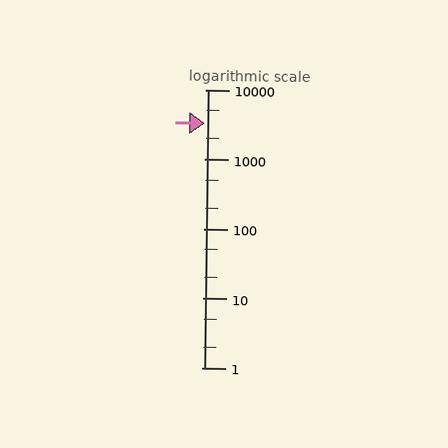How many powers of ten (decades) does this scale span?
The scale spans 4 decades, from 1 to 10000.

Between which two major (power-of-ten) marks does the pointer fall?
The pointer is between 1000 and 10000.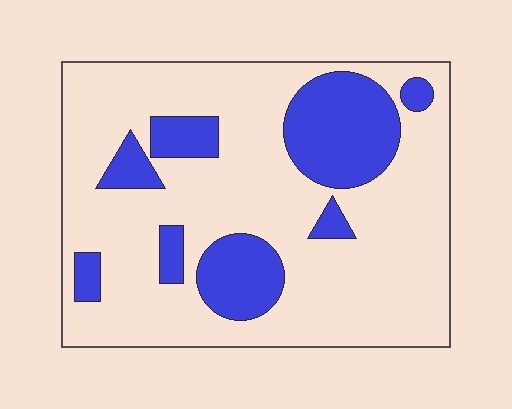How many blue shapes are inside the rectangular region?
8.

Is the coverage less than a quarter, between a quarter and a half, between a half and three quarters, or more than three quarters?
Less than a quarter.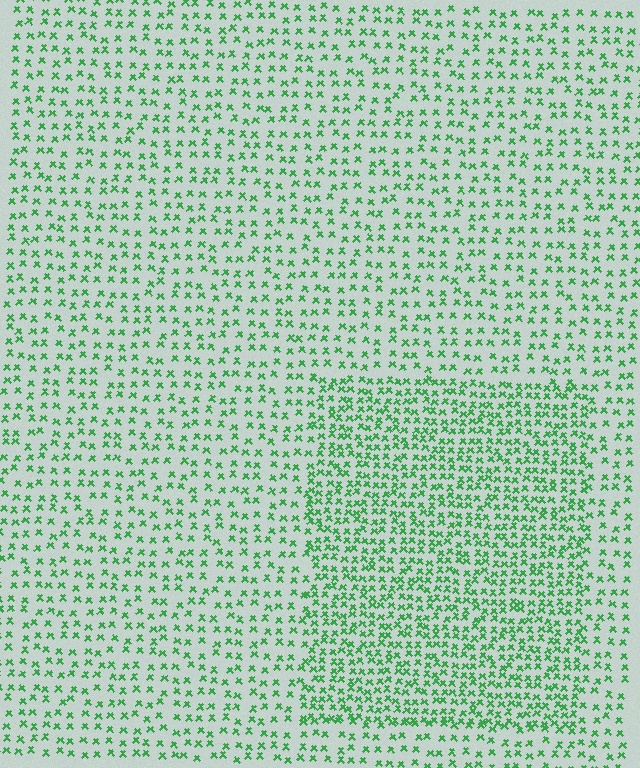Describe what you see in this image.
The image contains small green elements arranged at two different densities. A rectangle-shaped region is visible where the elements are more densely packed than the surrounding area.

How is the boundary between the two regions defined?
The boundary is defined by a change in element density (approximately 1.9x ratio). All elements are the same color, size, and shape.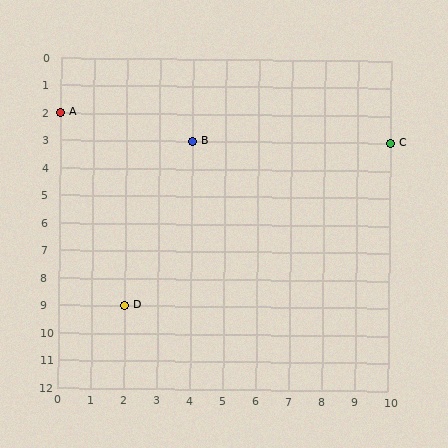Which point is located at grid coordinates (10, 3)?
Point C is at (10, 3).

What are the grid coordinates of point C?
Point C is at grid coordinates (10, 3).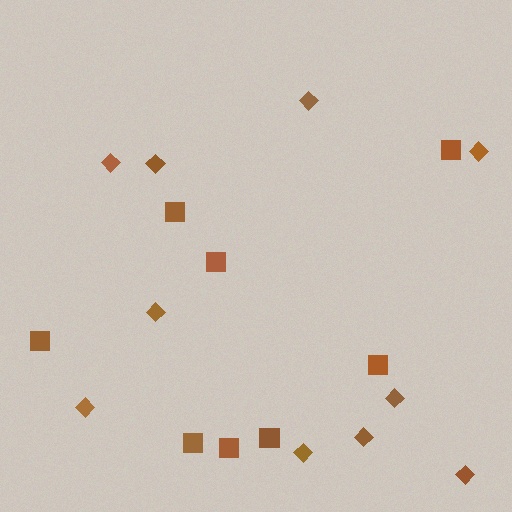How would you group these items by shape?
There are 2 groups: one group of diamonds (10) and one group of squares (8).